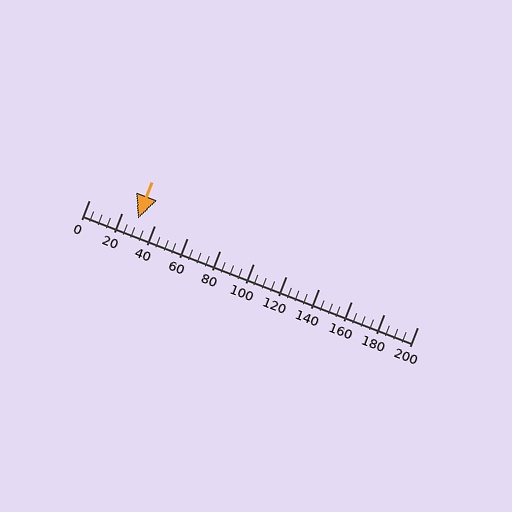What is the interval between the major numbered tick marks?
The major tick marks are spaced 20 units apart.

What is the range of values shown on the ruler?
The ruler shows values from 0 to 200.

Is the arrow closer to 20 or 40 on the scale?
The arrow is closer to 20.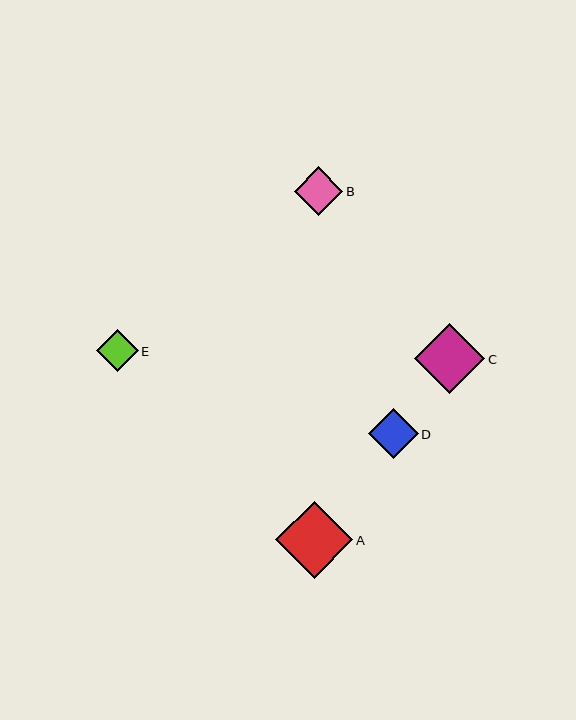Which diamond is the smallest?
Diamond E is the smallest with a size of approximately 42 pixels.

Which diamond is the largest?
Diamond A is the largest with a size of approximately 77 pixels.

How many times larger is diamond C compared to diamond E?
Diamond C is approximately 1.7 times the size of diamond E.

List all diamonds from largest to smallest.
From largest to smallest: A, C, D, B, E.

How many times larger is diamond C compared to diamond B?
Diamond C is approximately 1.4 times the size of diamond B.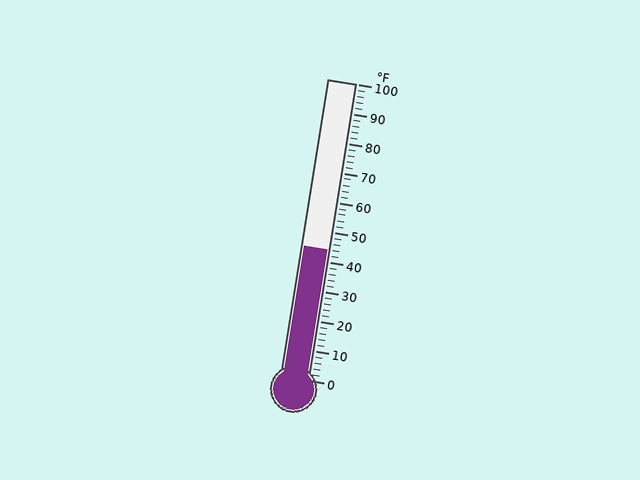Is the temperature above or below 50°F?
The temperature is below 50°F.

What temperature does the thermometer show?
The thermometer shows approximately 44°F.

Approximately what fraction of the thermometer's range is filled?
The thermometer is filled to approximately 45% of its range.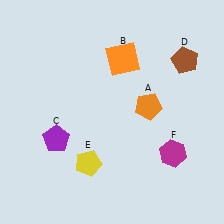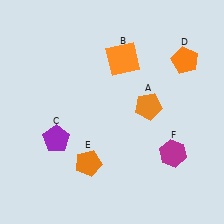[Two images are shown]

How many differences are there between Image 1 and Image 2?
There are 2 differences between the two images.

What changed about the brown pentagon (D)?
In Image 1, D is brown. In Image 2, it changed to orange.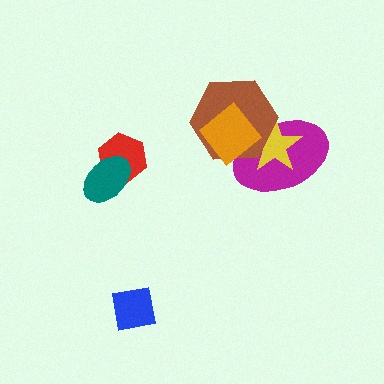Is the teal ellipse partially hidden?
No, no other shape covers it.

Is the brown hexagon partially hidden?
Yes, it is partially covered by another shape.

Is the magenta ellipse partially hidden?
Yes, it is partially covered by another shape.